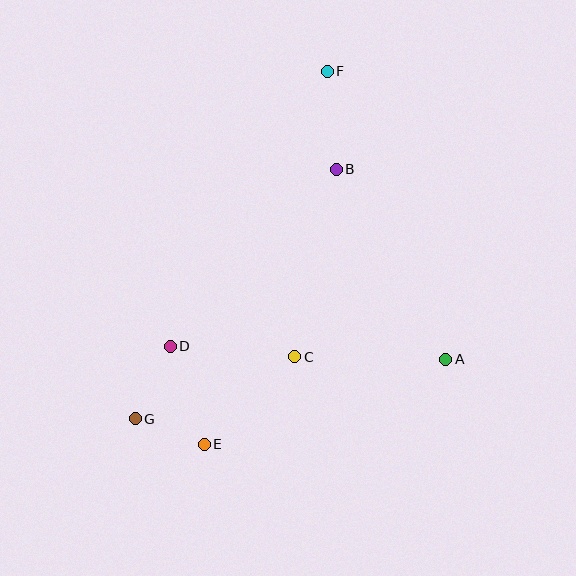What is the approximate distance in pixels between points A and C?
The distance between A and C is approximately 151 pixels.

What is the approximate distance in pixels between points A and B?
The distance between A and B is approximately 219 pixels.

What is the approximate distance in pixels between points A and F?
The distance between A and F is approximately 311 pixels.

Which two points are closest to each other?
Points E and G are closest to each other.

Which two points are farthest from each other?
Points F and G are farthest from each other.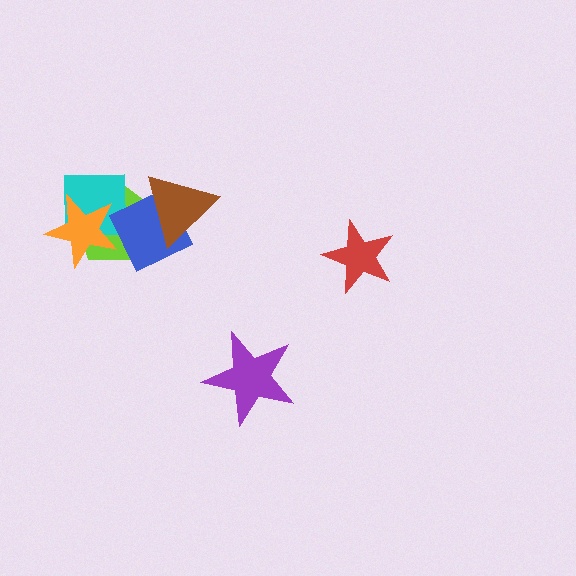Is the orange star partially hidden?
Yes, it is partially covered by another shape.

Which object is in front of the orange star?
The blue diamond is in front of the orange star.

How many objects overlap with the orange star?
3 objects overlap with the orange star.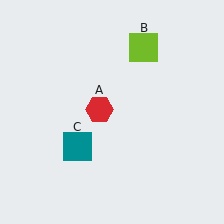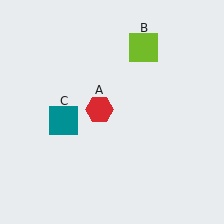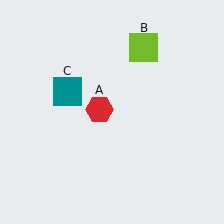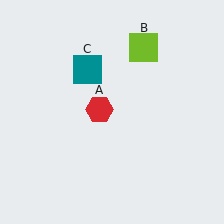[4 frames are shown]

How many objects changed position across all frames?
1 object changed position: teal square (object C).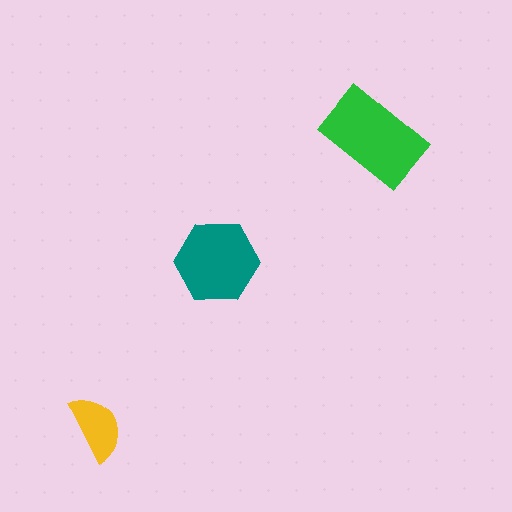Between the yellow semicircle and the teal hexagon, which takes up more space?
The teal hexagon.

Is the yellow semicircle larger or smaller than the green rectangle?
Smaller.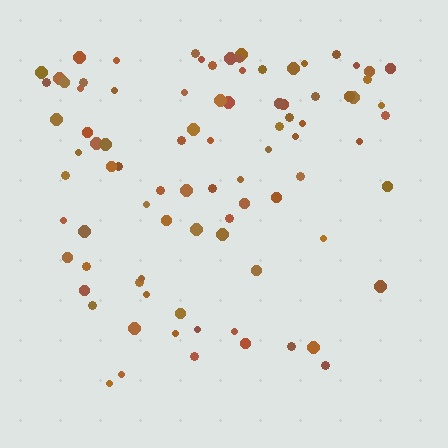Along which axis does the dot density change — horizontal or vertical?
Vertical.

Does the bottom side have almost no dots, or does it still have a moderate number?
Still a moderate number, just noticeably fewer than the top.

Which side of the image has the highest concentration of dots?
The top.